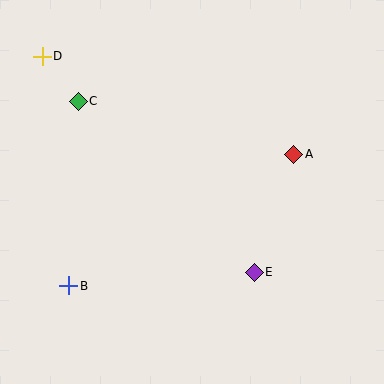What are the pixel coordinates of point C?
Point C is at (78, 101).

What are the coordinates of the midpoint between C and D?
The midpoint between C and D is at (60, 79).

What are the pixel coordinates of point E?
Point E is at (254, 272).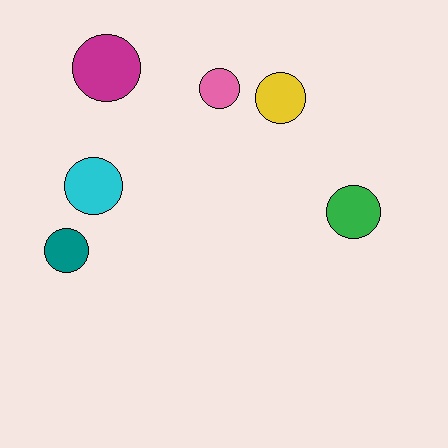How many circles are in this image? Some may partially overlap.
There are 6 circles.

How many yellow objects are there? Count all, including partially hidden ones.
There is 1 yellow object.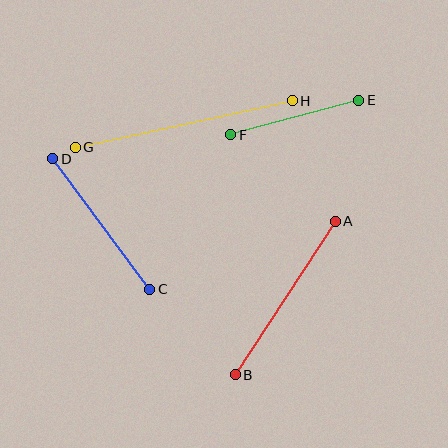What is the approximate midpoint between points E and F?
The midpoint is at approximately (295, 117) pixels.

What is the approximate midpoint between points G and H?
The midpoint is at approximately (184, 124) pixels.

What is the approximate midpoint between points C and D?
The midpoint is at approximately (101, 224) pixels.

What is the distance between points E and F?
The distance is approximately 133 pixels.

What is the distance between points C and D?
The distance is approximately 163 pixels.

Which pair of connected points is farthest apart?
Points G and H are farthest apart.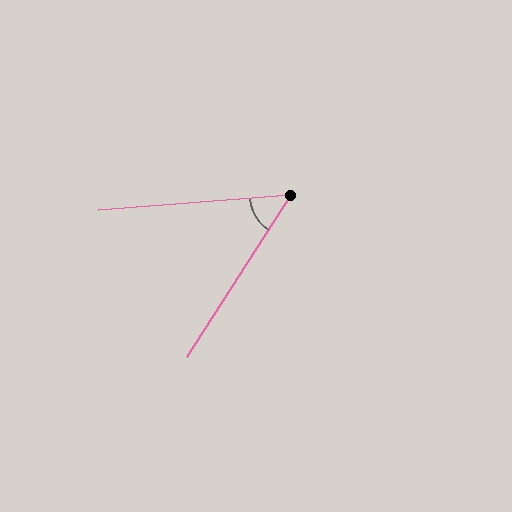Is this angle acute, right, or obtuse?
It is acute.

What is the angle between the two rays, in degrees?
Approximately 53 degrees.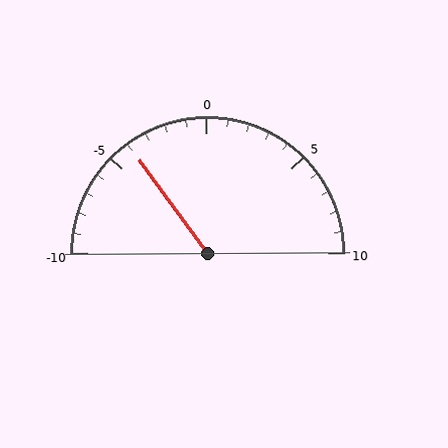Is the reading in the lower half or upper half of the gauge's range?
The reading is in the lower half of the range (-10 to 10).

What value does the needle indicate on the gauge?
The needle indicates approximately -4.